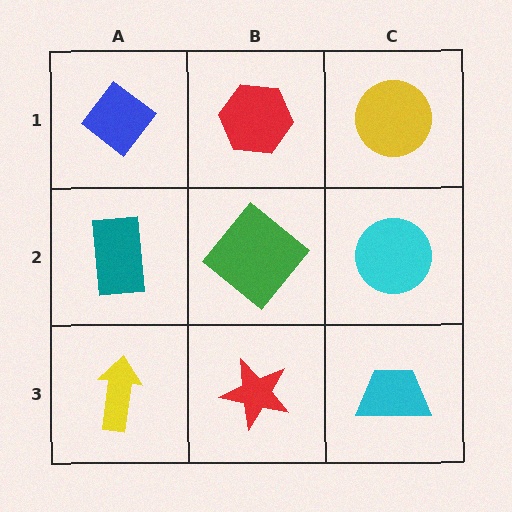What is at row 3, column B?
A red star.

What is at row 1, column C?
A yellow circle.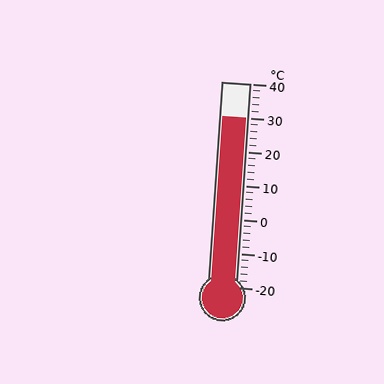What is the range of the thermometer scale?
The thermometer scale ranges from -20°C to 40°C.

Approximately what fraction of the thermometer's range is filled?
The thermometer is filled to approximately 85% of its range.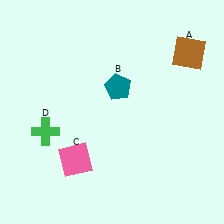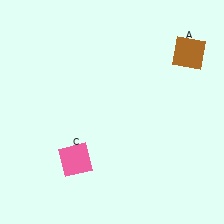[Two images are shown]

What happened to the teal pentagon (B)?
The teal pentagon (B) was removed in Image 2. It was in the top-right area of Image 1.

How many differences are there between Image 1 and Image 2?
There are 2 differences between the two images.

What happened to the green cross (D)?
The green cross (D) was removed in Image 2. It was in the bottom-left area of Image 1.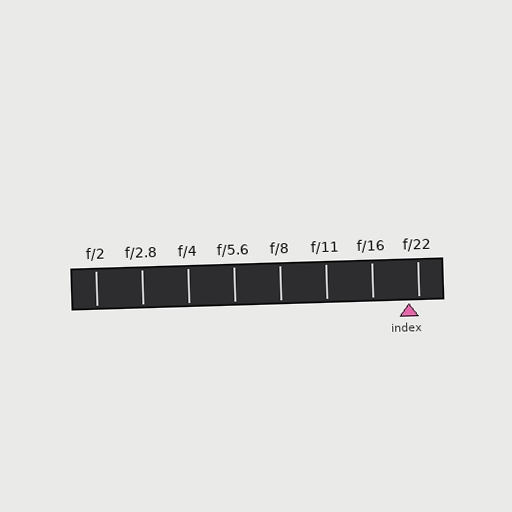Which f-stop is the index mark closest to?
The index mark is closest to f/22.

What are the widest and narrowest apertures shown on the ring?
The widest aperture shown is f/2 and the narrowest is f/22.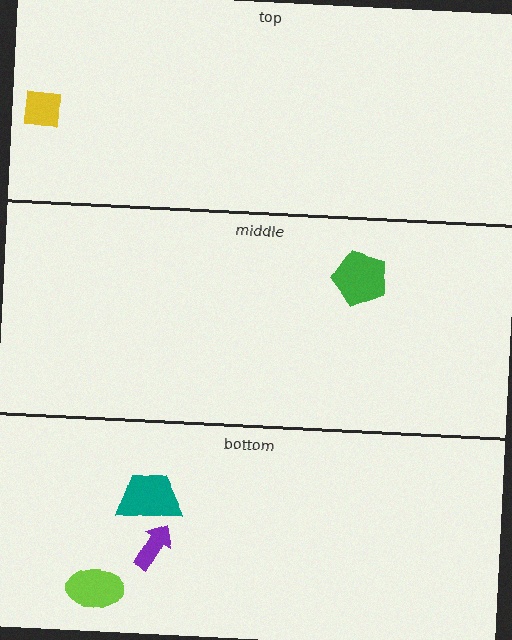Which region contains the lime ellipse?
The bottom region.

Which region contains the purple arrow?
The bottom region.